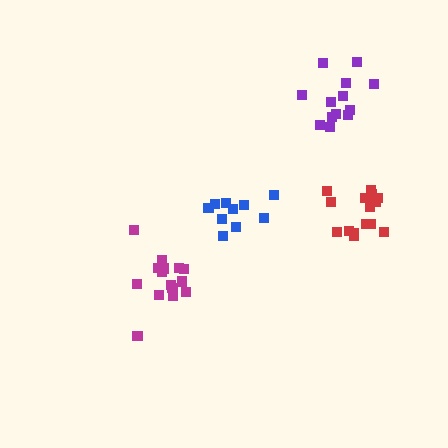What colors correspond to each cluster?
The clusters are colored: purple, blue, magenta, red.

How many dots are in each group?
Group 1: 13 dots, Group 2: 10 dots, Group 3: 15 dots, Group 4: 16 dots (54 total).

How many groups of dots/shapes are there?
There are 4 groups.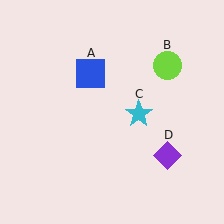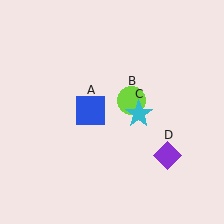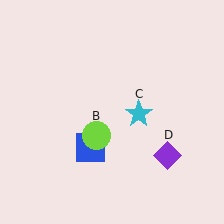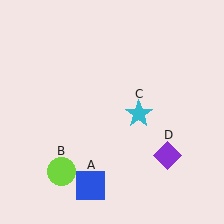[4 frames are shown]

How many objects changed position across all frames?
2 objects changed position: blue square (object A), lime circle (object B).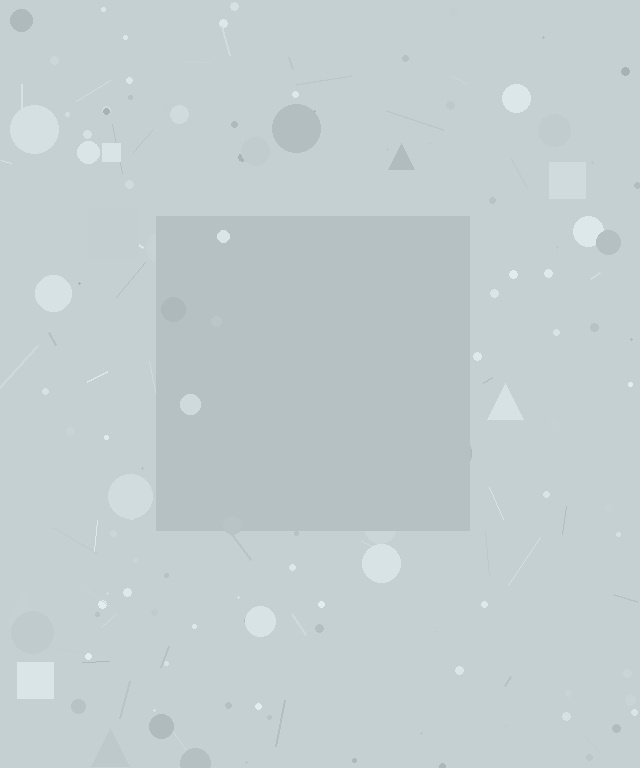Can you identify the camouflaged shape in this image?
The camouflaged shape is a square.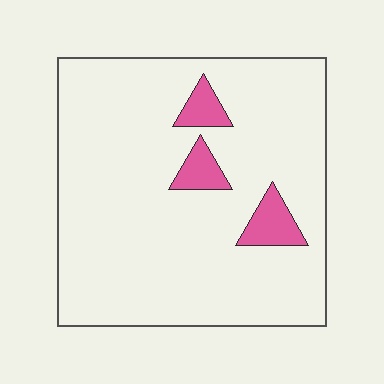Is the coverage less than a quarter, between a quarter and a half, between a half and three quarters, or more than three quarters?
Less than a quarter.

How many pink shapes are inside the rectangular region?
3.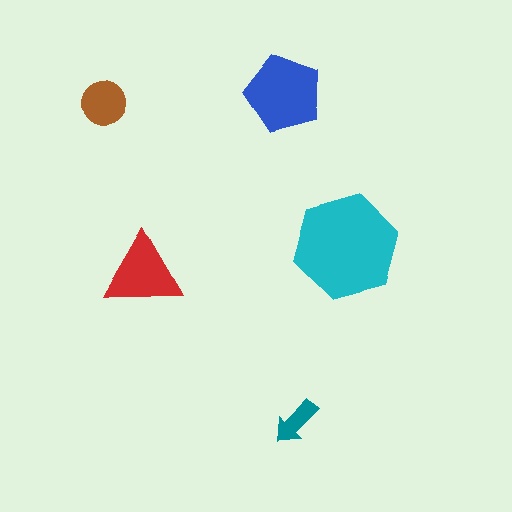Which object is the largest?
The cyan hexagon.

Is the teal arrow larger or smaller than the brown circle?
Smaller.